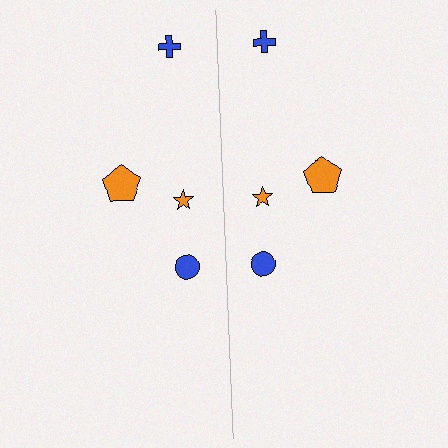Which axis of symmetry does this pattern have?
The pattern has a vertical axis of symmetry running through the center of the image.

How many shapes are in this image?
There are 8 shapes in this image.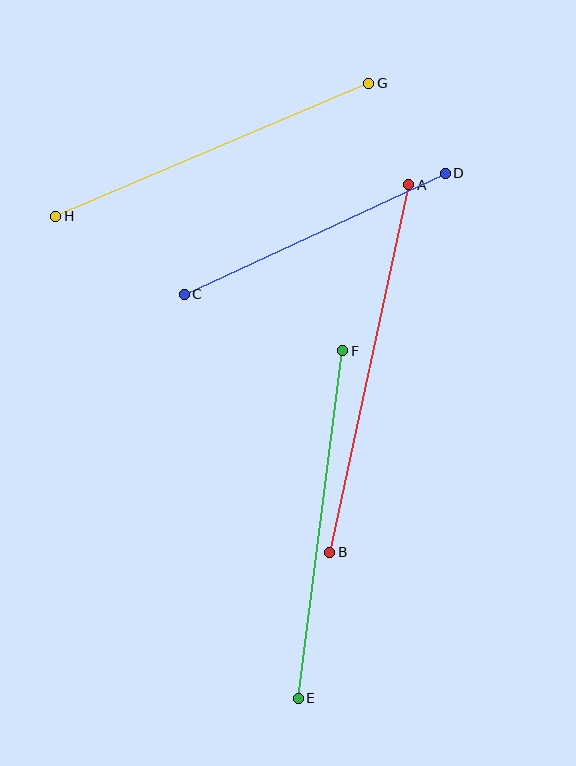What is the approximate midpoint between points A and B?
The midpoint is at approximately (369, 368) pixels.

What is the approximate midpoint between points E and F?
The midpoint is at approximately (320, 524) pixels.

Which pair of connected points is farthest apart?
Points A and B are farthest apart.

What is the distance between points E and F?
The distance is approximately 350 pixels.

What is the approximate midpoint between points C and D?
The midpoint is at approximately (315, 234) pixels.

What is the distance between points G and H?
The distance is approximately 340 pixels.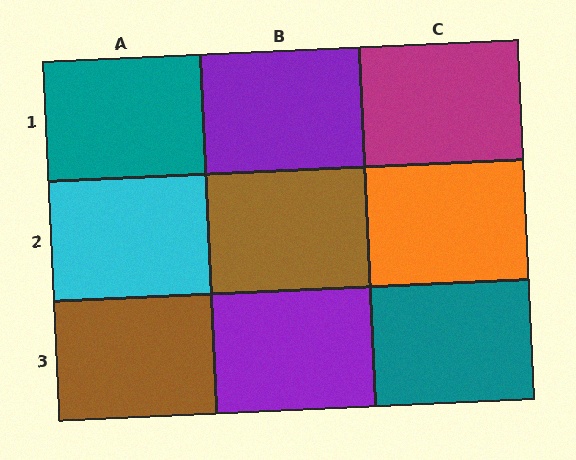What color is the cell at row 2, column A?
Cyan.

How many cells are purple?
2 cells are purple.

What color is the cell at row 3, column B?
Purple.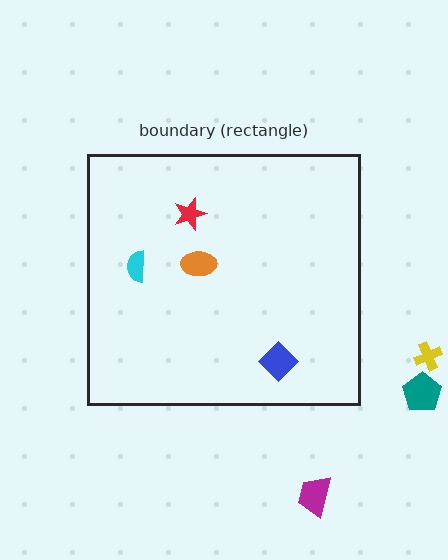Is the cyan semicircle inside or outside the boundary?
Inside.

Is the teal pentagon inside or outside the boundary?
Outside.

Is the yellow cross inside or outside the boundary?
Outside.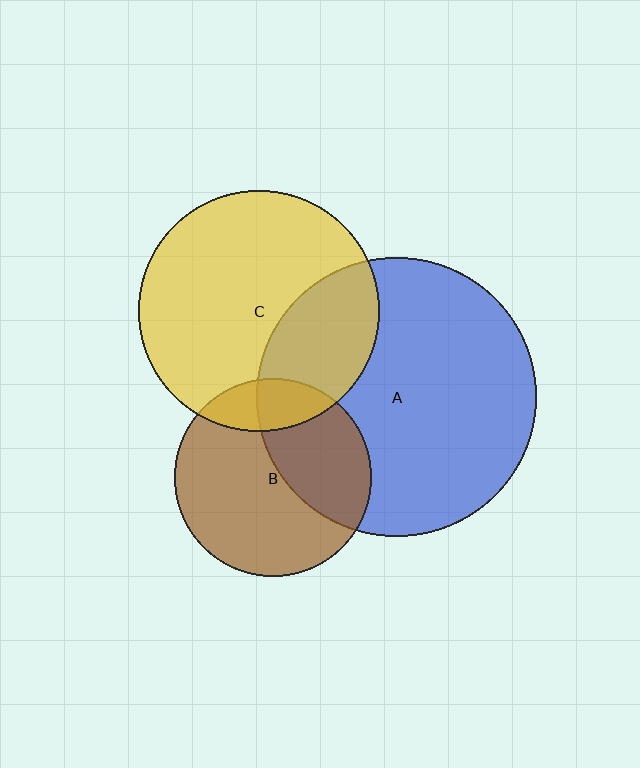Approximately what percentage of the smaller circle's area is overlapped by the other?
Approximately 30%.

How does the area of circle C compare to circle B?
Approximately 1.5 times.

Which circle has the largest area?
Circle A (blue).